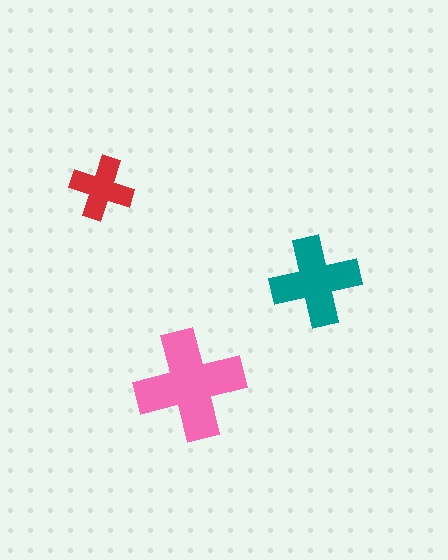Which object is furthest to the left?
The red cross is leftmost.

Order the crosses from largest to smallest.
the pink one, the teal one, the red one.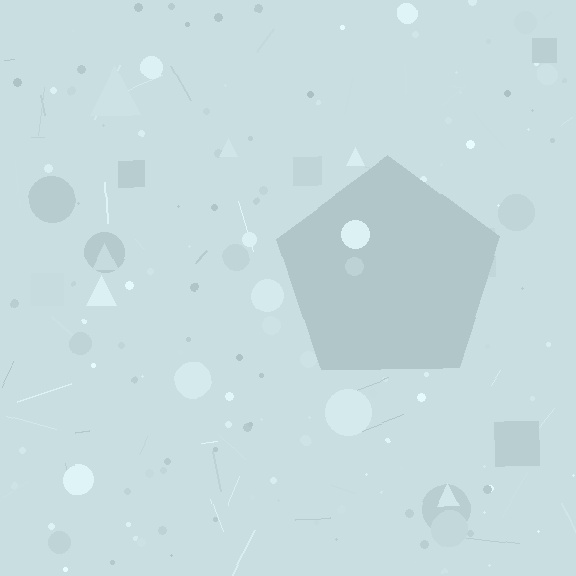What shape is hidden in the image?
A pentagon is hidden in the image.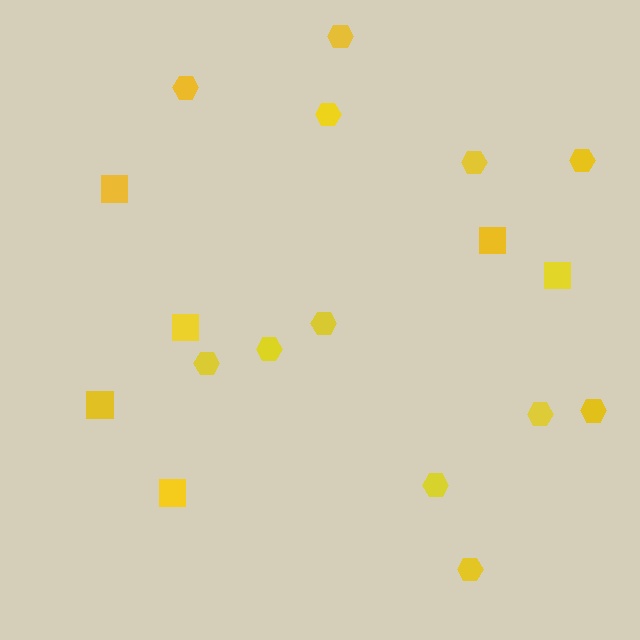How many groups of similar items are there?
There are 2 groups: one group of hexagons (12) and one group of squares (6).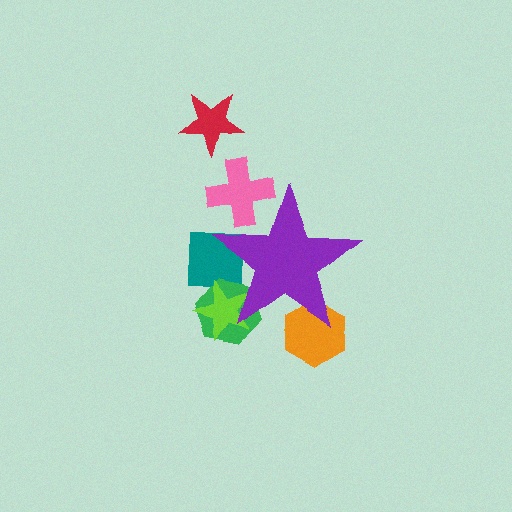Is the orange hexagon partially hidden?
Yes, the orange hexagon is partially hidden behind the purple star.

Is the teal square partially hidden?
Yes, the teal square is partially hidden behind the purple star.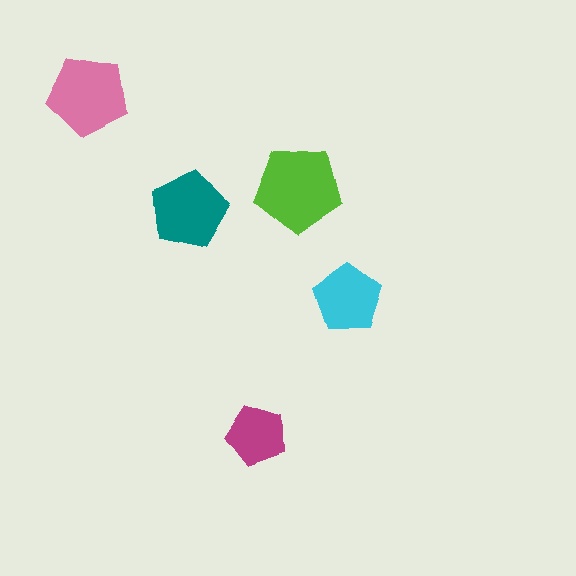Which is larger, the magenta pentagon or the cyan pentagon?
The cyan one.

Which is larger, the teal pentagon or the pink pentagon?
The pink one.